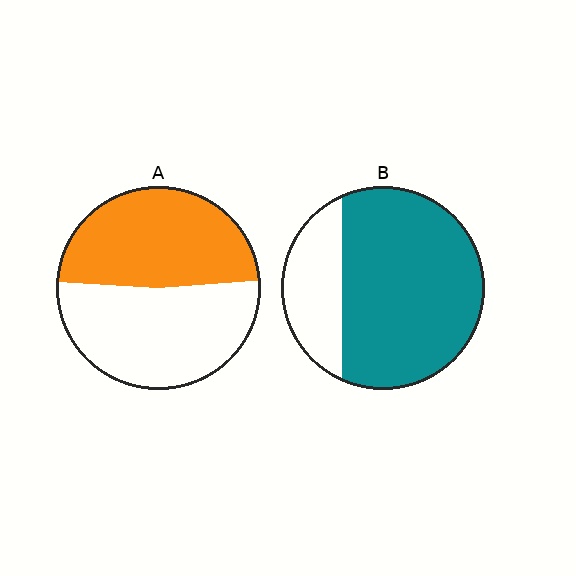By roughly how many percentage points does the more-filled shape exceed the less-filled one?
By roughly 25 percentage points (B over A).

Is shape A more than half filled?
Roughly half.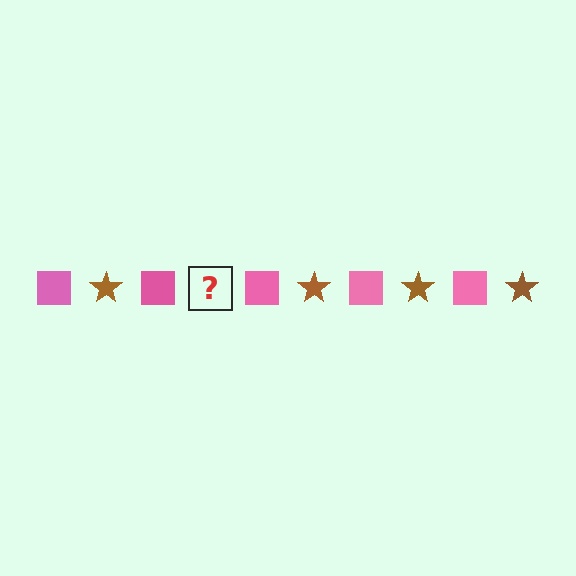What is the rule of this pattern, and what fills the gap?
The rule is that the pattern alternates between pink square and brown star. The gap should be filled with a brown star.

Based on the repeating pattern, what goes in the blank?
The blank should be a brown star.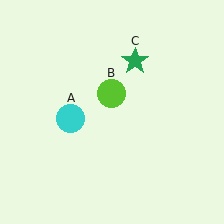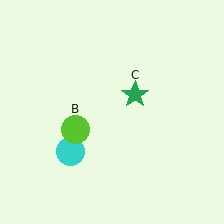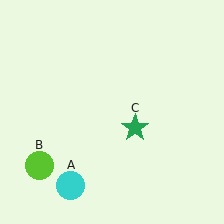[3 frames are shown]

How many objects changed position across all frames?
3 objects changed position: cyan circle (object A), lime circle (object B), green star (object C).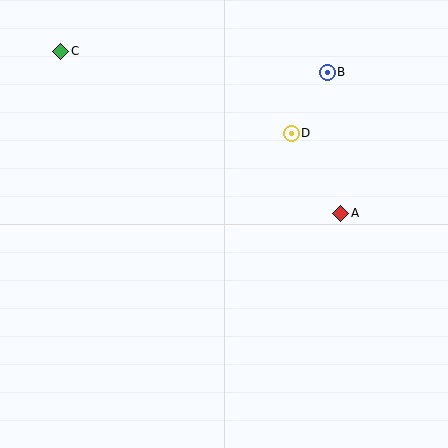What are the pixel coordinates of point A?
Point A is at (341, 213).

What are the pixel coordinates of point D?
Point D is at (291, 133).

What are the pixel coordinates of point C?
Point C is at (61, 51).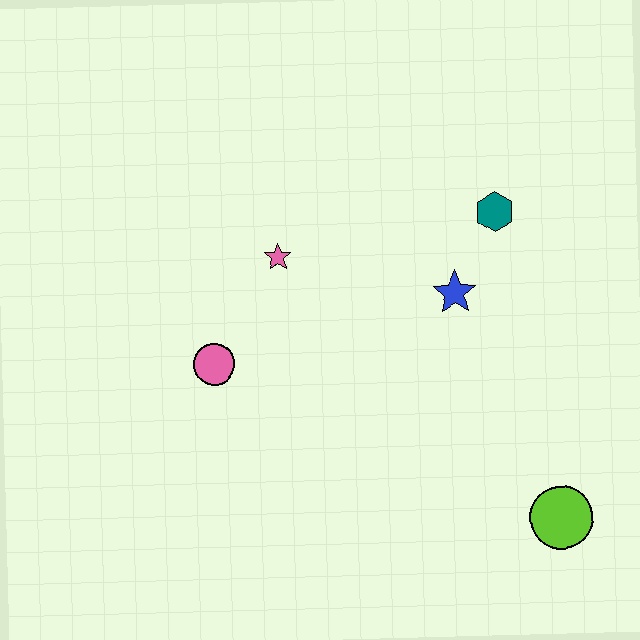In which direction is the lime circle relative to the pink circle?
The lime circle is to the right of the pink circle.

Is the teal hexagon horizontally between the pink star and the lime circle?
Yes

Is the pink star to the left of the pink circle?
No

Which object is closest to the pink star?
The pink circle is closest to the pink star.